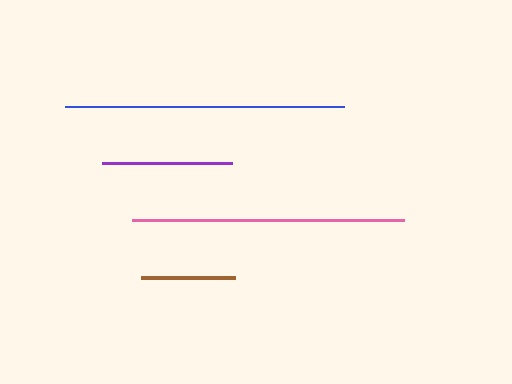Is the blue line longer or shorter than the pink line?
The blue line is longer than the pink line.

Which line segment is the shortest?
The brown line is the shortest at approximately 94 pixels.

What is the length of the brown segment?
The brown segment is approximately 94 pixels long.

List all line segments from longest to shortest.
From longest to shortest: blue, pink, purple, brown.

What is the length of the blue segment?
The blue segment is approximately 279 pixels long.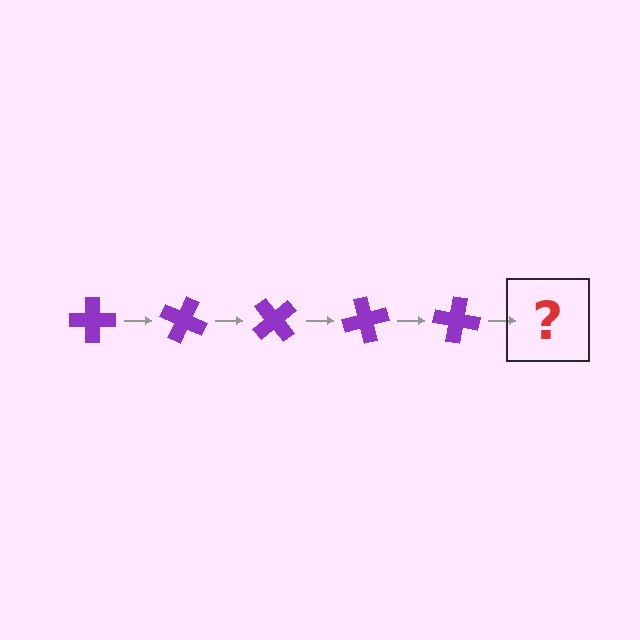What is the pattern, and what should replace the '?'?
The pattern is that the cross rotates 25 degrees each step. The '?' should be a purple cross rotated 125 degrees.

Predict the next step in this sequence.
The next step is a purple cross rotated 125 degrees.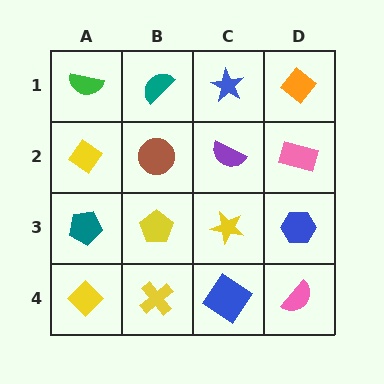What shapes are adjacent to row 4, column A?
A teal pentagon (row 3, column A), a yellow cross (row 4, column B).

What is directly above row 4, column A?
A teal pentagon.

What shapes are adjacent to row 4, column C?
A yellow star (row 3, column C), a yellow cross (row 4, column B), a pink semicircle (row 4, column D).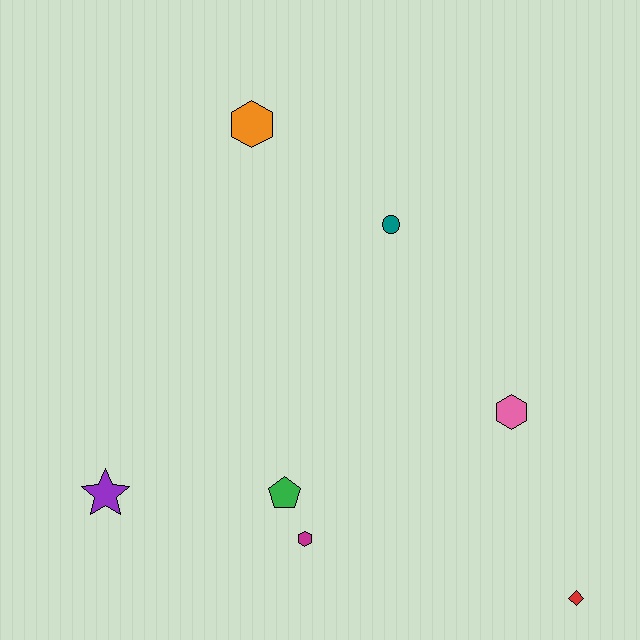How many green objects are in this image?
There is 1 green object.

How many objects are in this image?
There are 7 objects.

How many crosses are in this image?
There are no crosses.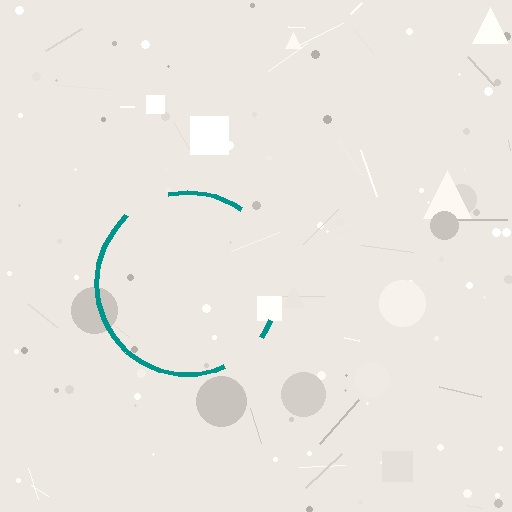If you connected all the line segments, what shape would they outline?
They would outline a circle.